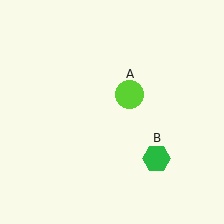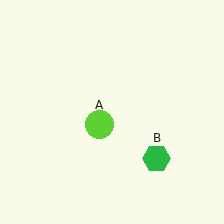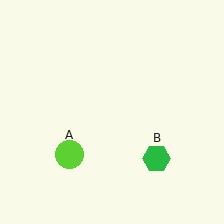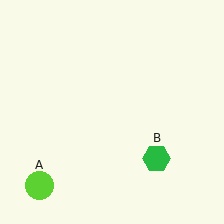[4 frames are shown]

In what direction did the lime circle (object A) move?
The lime circle (object A) moved down and to the left.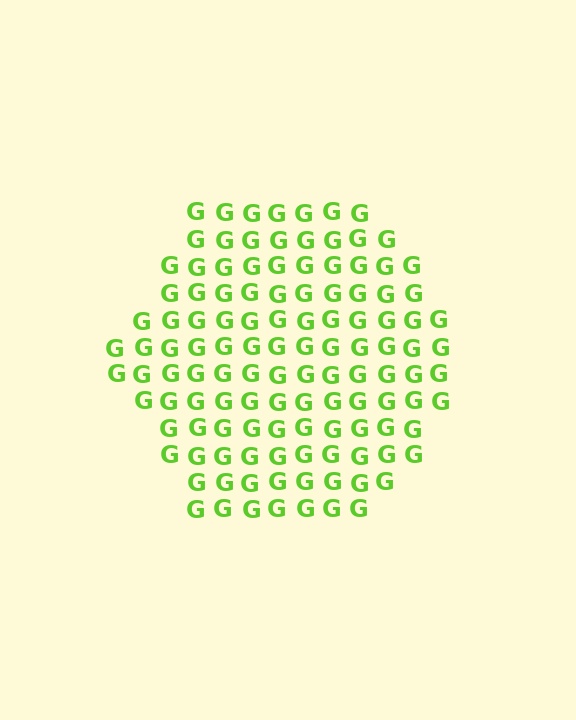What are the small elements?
The small elements are letter G's.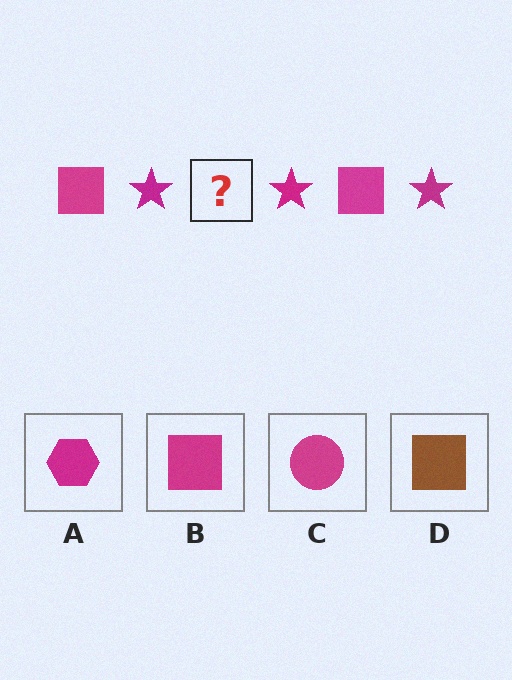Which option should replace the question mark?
Option B.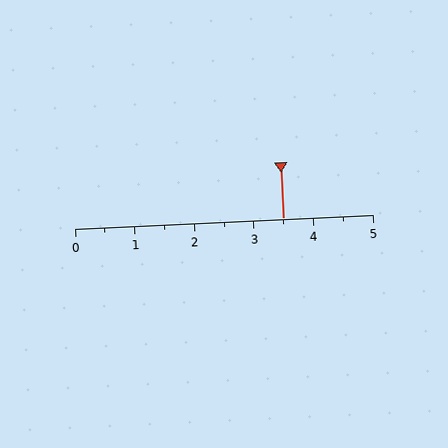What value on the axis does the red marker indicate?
The marker indicates approximately 3.5.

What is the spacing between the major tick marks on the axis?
The major ticks are spaced 1 apart.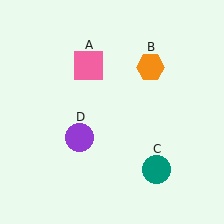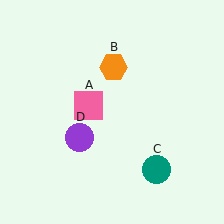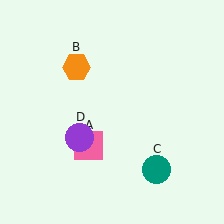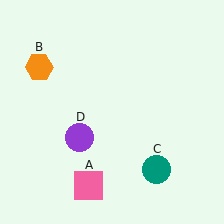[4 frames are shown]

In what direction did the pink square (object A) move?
The pink square (object A) moved down.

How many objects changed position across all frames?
2 objects changed position: pink square (object A), orange hexagon (object B).